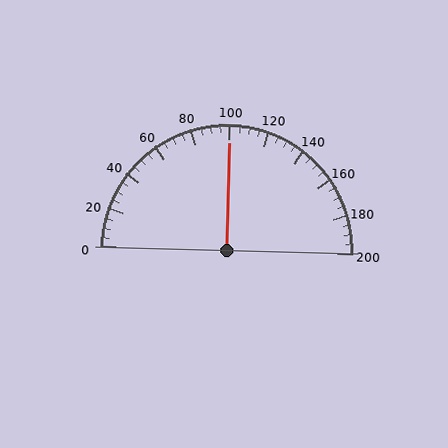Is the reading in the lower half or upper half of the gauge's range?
The reading is in the upper half of the range (0 to 200).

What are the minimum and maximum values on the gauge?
The gauge ranges from 0 to 200.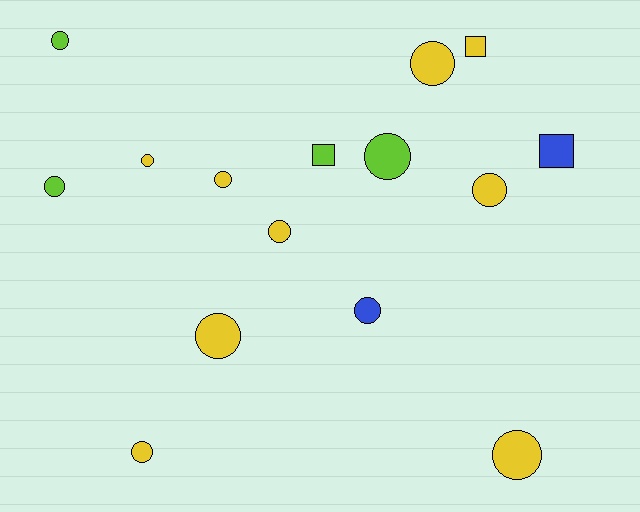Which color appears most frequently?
Yellow, with 9 objects.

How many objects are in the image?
There are 15 objects.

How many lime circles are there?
There are 3 lime circles.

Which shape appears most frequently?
Circle, with 12 objects.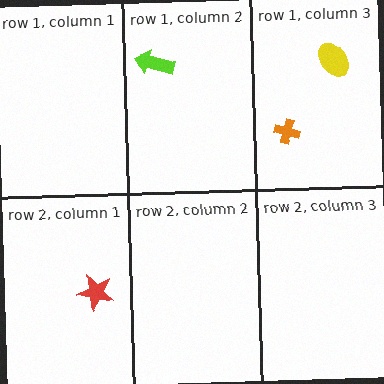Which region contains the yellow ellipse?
The row 1, column 3 region.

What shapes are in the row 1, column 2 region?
The lime arrow.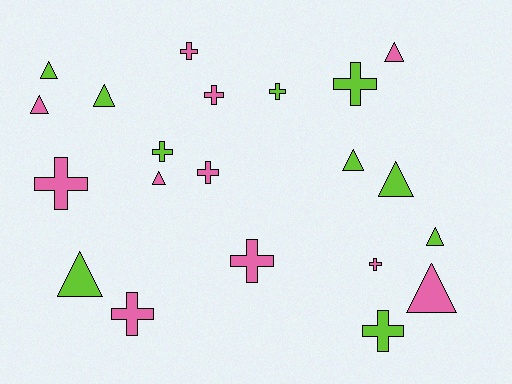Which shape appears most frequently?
Cross, with 11 objects.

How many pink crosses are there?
There are 7 pink crosses.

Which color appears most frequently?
Pink, with 11 objects.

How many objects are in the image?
There are 21 objects.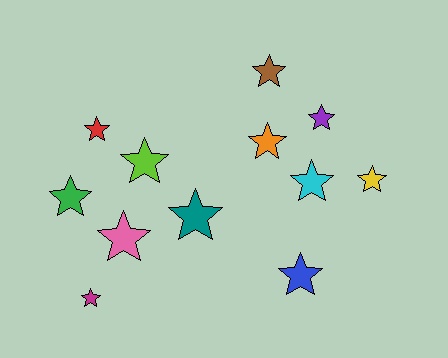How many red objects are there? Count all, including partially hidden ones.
There is 1 red object.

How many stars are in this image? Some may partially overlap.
There are 12 stars.